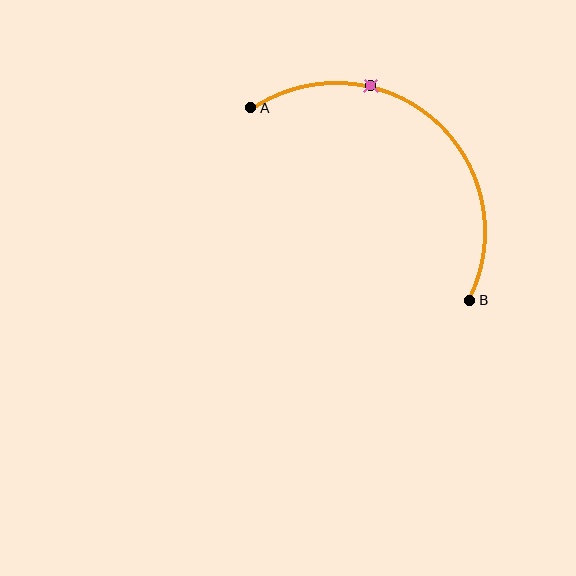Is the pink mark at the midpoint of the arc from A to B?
No. The pink mark lies on the arc but is closer to endpoint A. The arc midpoint would be at the point on the curve equidistant along the arc from both A and B.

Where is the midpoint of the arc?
The arc midpoint is the point on the curve farthest from the straight line joining A and B. It sits above and to the right of that line.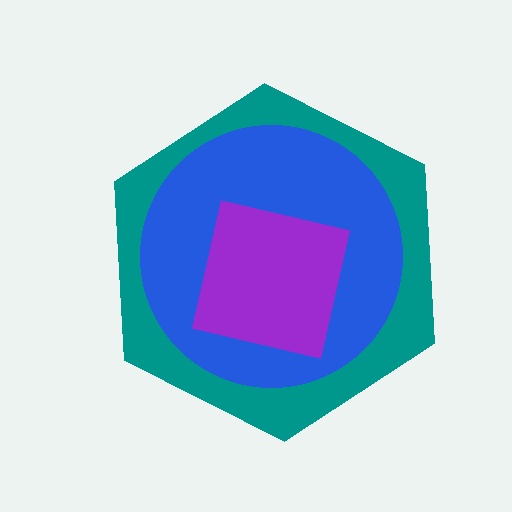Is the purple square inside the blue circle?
Yes.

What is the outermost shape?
The teal hexagon.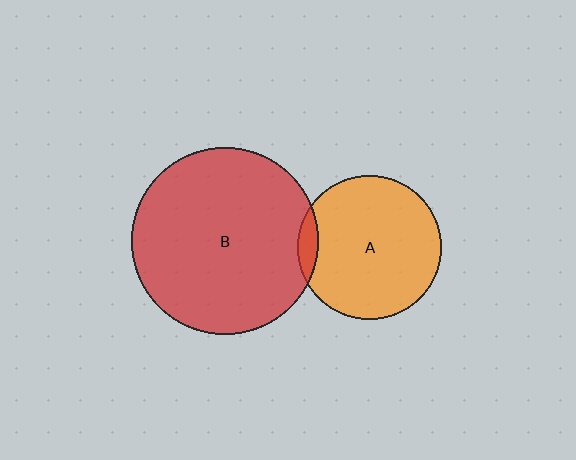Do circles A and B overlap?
Yes.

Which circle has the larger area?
Circle B (red).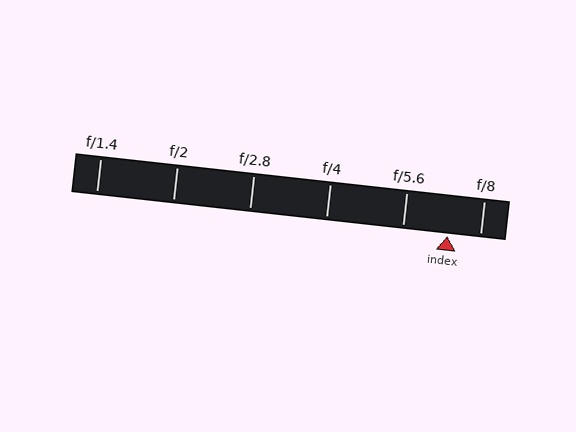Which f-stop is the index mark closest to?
The index mark is closest to f/8.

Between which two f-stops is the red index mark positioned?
The index mark is between f/5.6 and f/8.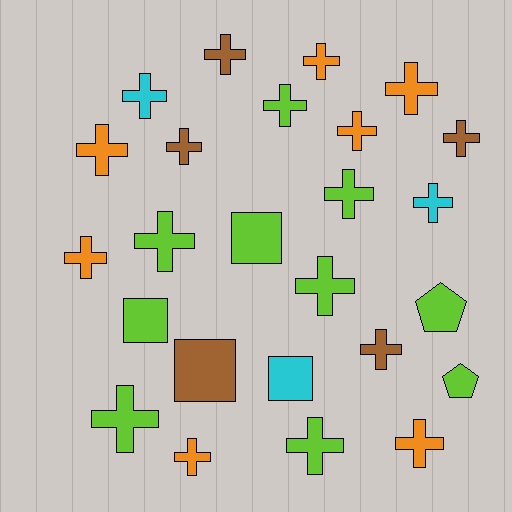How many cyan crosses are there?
There are 2 cyan crosses.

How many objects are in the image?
There are 25 objects.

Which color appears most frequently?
Lime, with 10 objects.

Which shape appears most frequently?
Cross, with 19 objects.